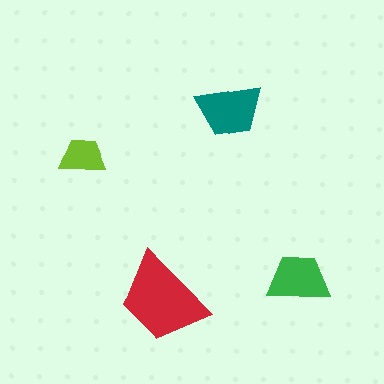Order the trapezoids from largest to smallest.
the red one, the teal one, the green one, the lime one.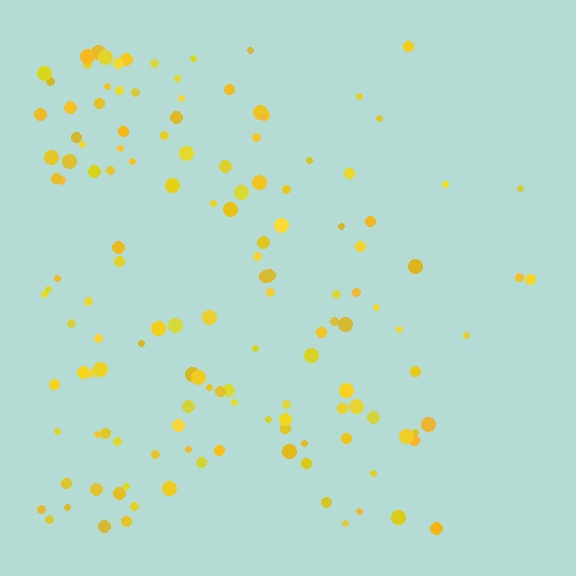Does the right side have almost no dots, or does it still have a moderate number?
Still a moderate number, just noticeably fewer than the left.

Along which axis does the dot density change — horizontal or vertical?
Horizontal.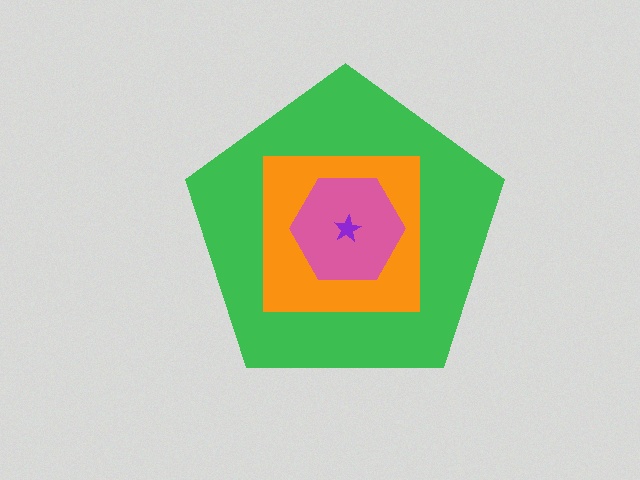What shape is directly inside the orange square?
The pink hexagon.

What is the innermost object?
The purple star.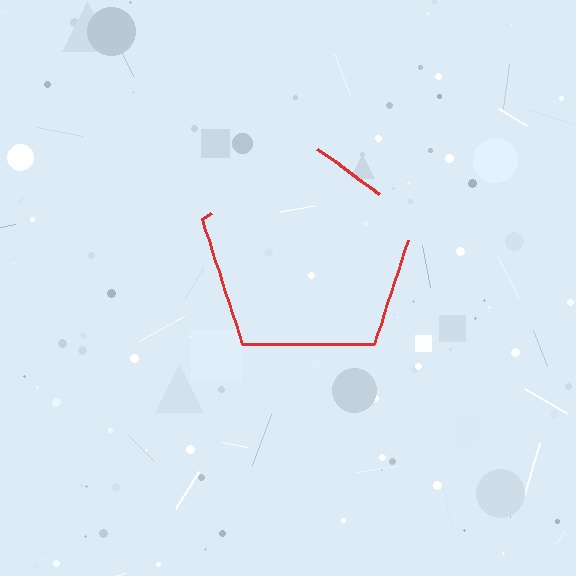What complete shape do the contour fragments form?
The contour fragments form a pentagon.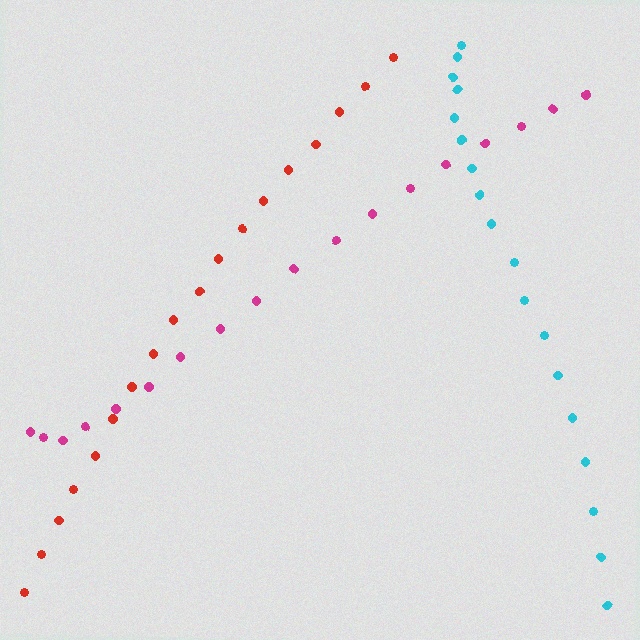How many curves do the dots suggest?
There are 3 distinct paths.